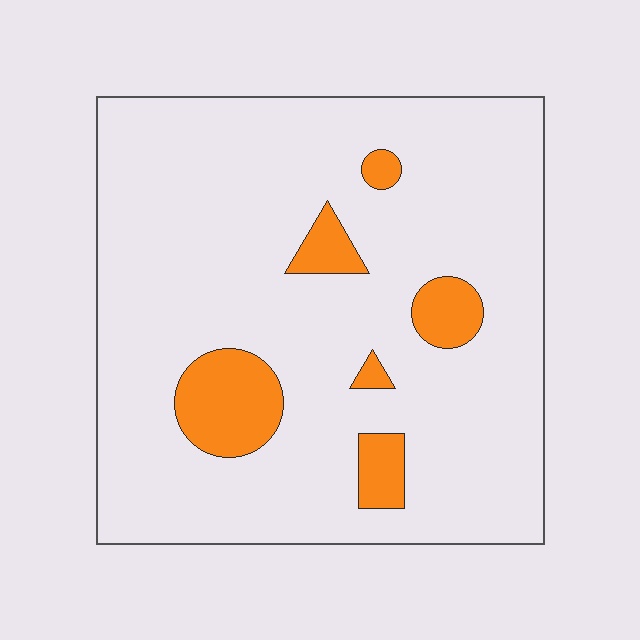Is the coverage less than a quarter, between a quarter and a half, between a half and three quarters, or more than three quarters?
Less than a quarter.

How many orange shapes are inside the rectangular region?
6.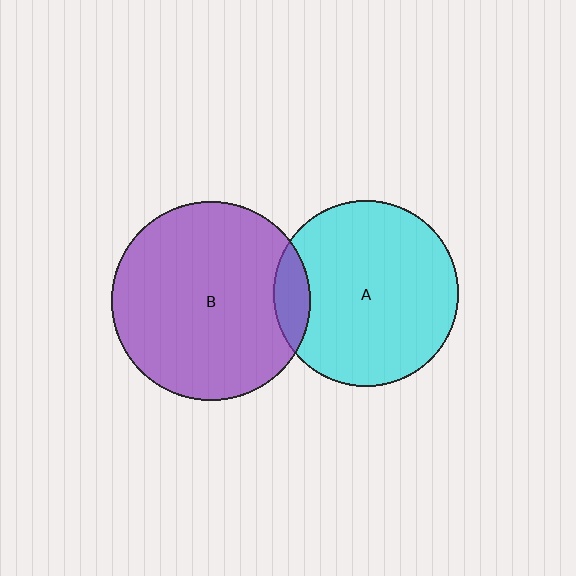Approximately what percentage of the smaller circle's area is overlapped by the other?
Approximately 10%.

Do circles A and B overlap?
Yes.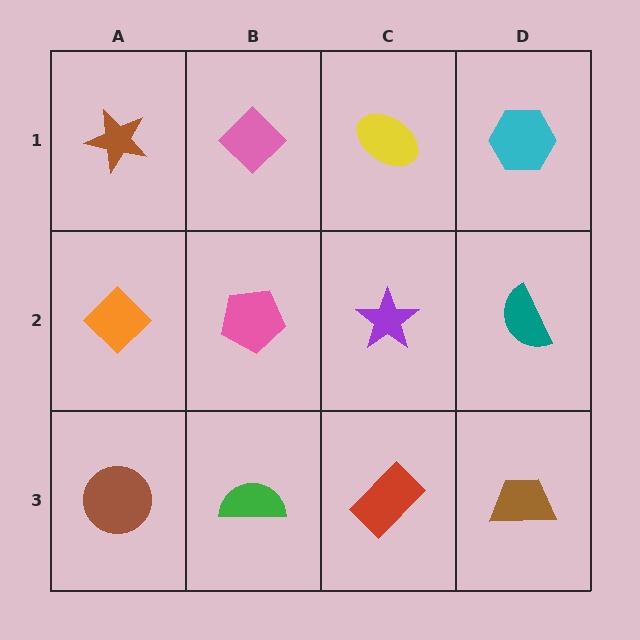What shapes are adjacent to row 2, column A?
A brown star (row 1, column A), a brown circle (row 3, column A), a pink pentagon (row 2, column B).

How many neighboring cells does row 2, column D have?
3.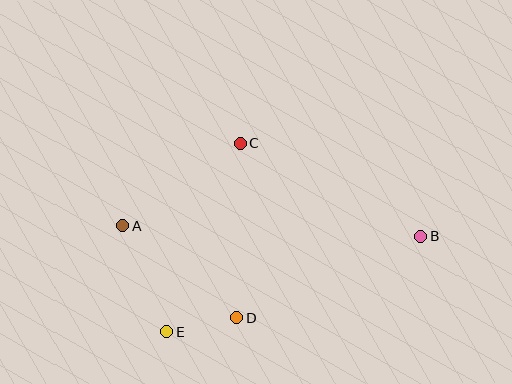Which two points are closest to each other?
Points D and E are closest to each other.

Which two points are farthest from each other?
Points A and B are farthest from each other.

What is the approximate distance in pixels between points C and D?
The distance between C and D is approximately 175 pixels.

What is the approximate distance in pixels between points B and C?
The distance between B and C is approximately 203 pixels.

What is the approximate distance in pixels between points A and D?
The distance between A and D is approximately 146 pixels.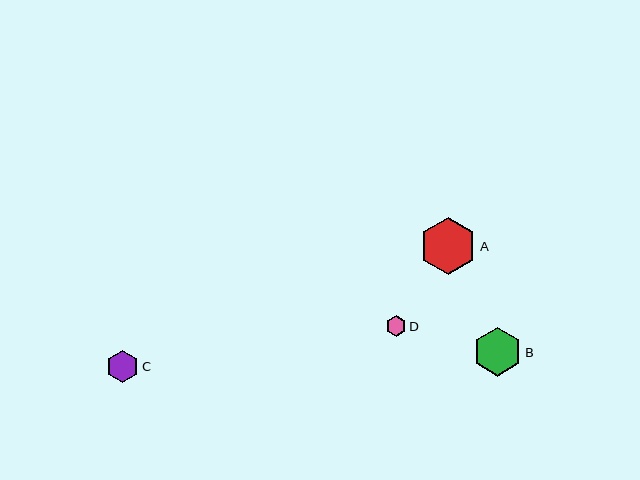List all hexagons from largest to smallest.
From largest to smallest: A, B, C, D.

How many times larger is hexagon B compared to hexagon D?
Hexagon B is approximately 2.4 times the size of hexagon D.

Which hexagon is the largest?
Hexagon A is the largest with a size of approximately 57 pixels.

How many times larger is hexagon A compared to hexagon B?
Hexagon A is approximately 1.2 times the size of hexagon B.